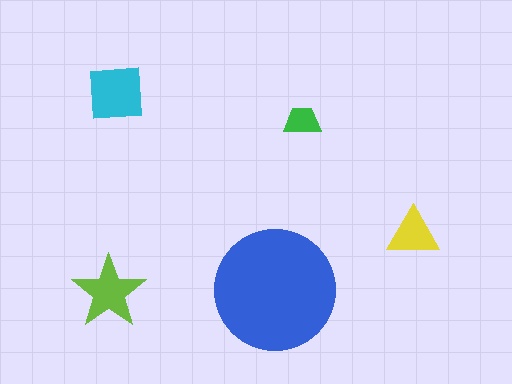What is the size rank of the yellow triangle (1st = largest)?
4th.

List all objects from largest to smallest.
The blue circle, the cyan square, the lime star, the yellow triangle, the green trapezoid.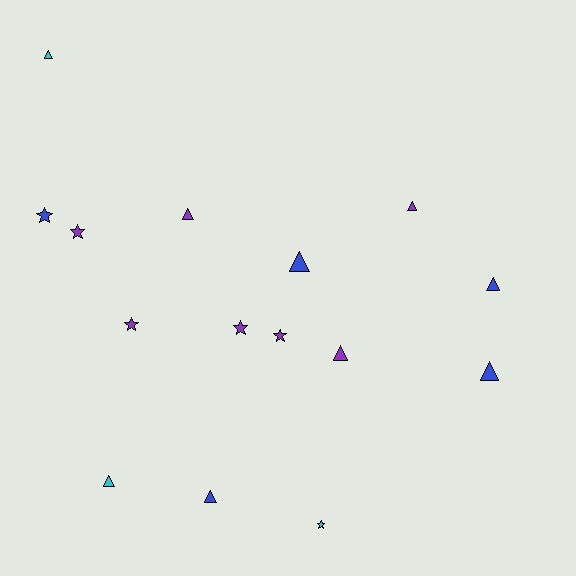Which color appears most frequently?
Purple, with 7 objects.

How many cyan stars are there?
There is 1 cyan star.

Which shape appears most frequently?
Triangle, with 9 objects.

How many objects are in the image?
There are 15 objects.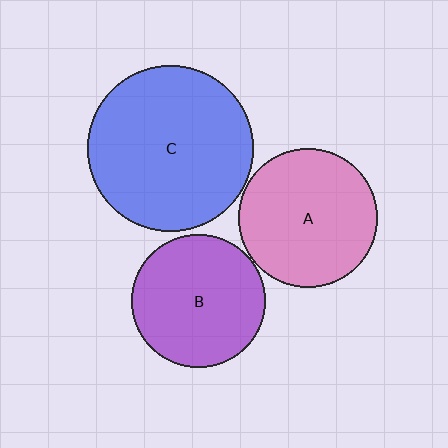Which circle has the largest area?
Circle C (blue).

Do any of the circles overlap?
No, none of the circles overlap.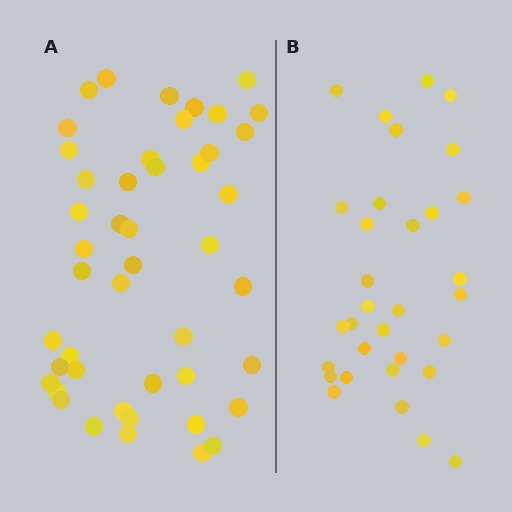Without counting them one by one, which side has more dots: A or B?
Region A (the left region) has more dots.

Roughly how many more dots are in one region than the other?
Region A has approximately 15 more dots than region B.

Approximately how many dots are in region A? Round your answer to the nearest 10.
About 50 dots. (The exact count is 46, which rounds to 50.)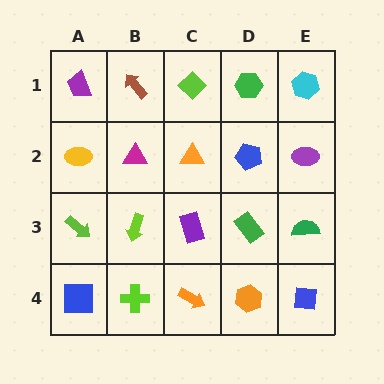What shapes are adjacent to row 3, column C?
An orange triangle (row 2, column C), an orange arrow (row 4, column C), a lime arrow (row 3, column B), a green rectangle (row 3, column D).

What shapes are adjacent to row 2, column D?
A green hexagon (row 1, column D), a green rectangle (row 3, column D), an orange triangle (row 2, column C), a purple ellipse (row 2, column E).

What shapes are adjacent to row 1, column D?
A blue pentagon (row 2, column D), a lime diamond (row 1, column C), a cyan hexagon (row 1, column E).